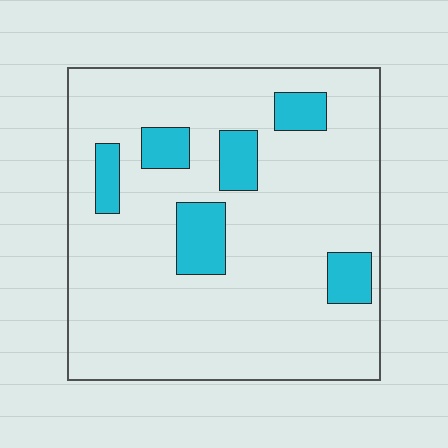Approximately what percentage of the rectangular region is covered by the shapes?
Approximately 15%.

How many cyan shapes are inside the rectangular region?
6.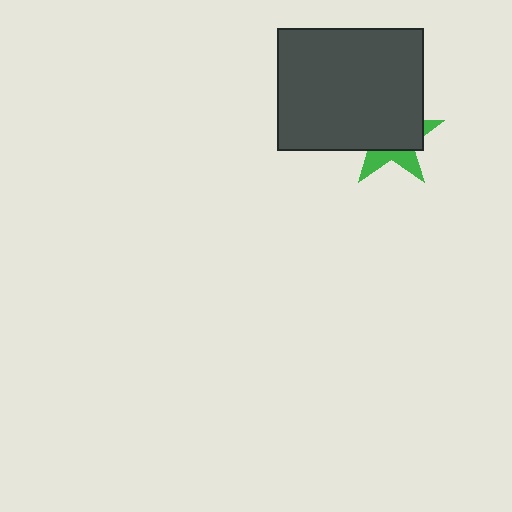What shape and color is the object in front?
The object in front is a dark gray rectangle.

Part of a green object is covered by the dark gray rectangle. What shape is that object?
It is a star.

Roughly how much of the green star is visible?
A small part of it is visible (roughly 32%).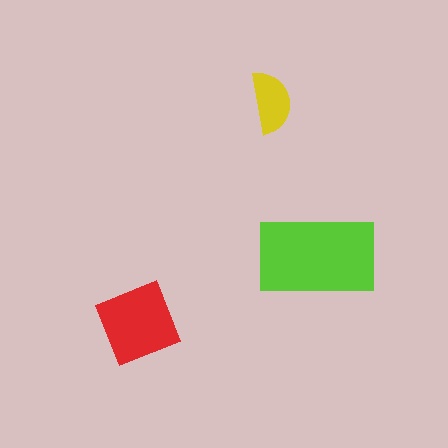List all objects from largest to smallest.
The lime rectangle, the red square, the yellow semicircle.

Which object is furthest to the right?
The lime rectangle is rightmost.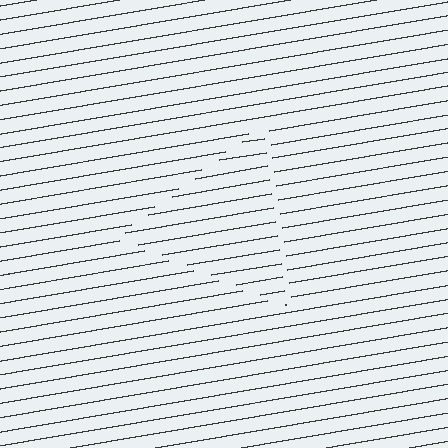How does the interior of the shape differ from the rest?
The interior of the shape contains the same grating, shifted by half a period — the contour is defined by the phase discontinuity where line-ends from the inner and outer gratings abut.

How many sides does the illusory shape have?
3 sides — the line-ends trace a triangle.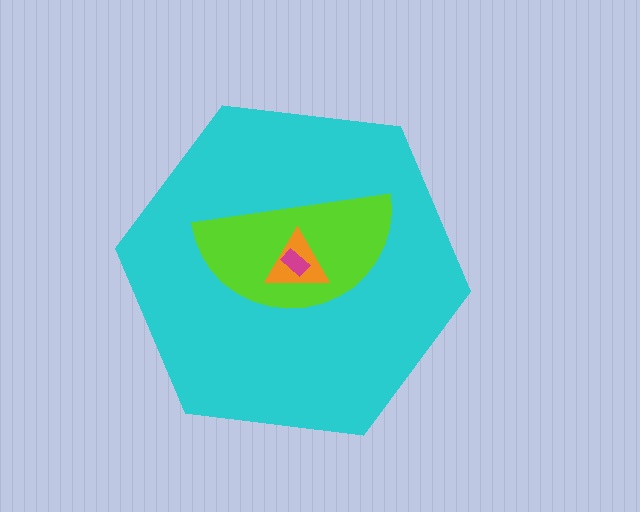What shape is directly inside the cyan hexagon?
The lime semicircle.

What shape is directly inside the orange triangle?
The magenta rectangle.